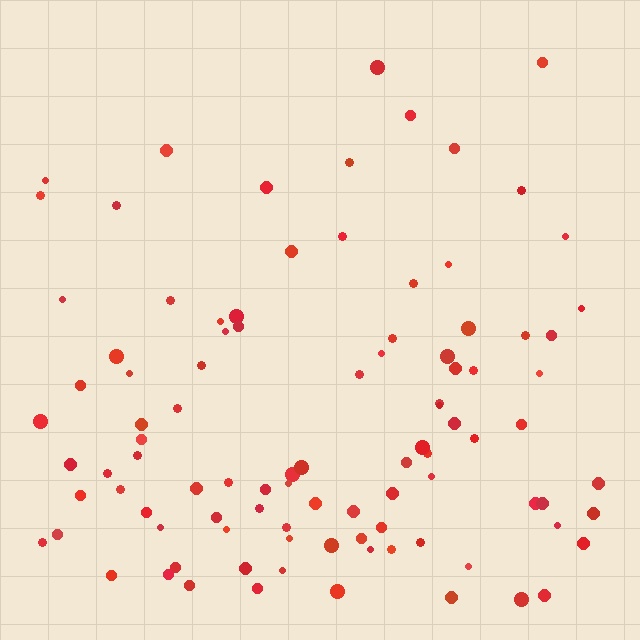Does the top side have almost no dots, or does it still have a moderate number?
Still a moderate number, just noticeably fewer than the bottom.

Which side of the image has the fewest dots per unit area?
The top.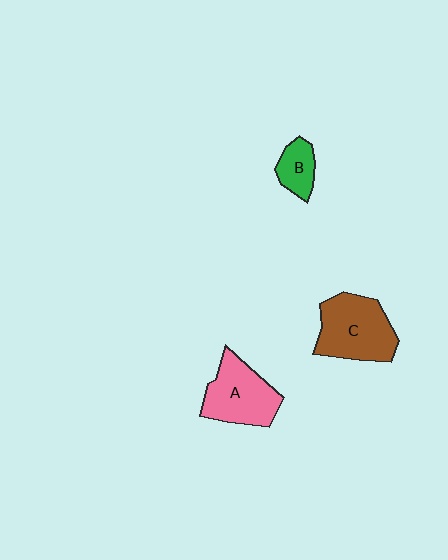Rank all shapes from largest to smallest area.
From largest to smallest: C (brown), A (pink), B (green).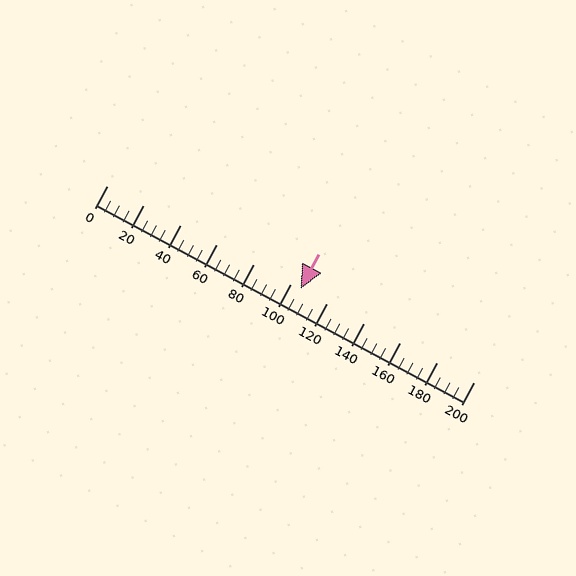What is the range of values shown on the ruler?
The ruler shows values from 0 to 200.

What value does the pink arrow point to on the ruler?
The pink arrow points to approximately 106.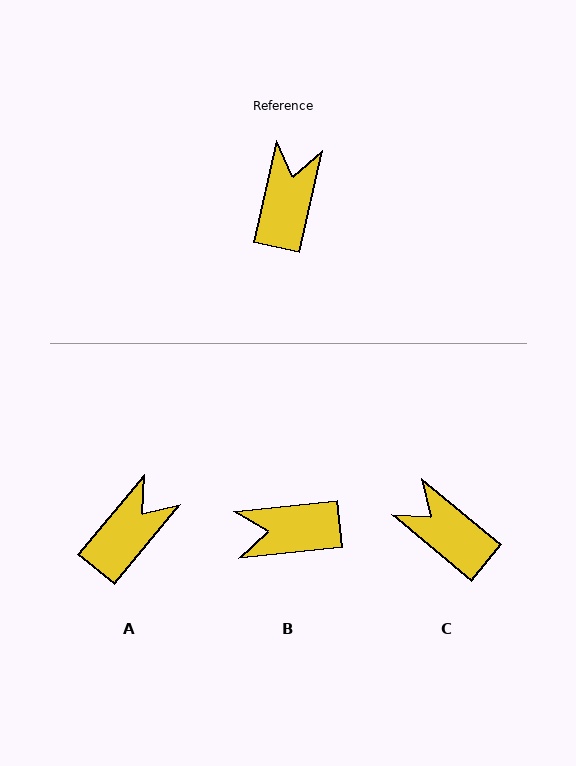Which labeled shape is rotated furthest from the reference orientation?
B, about 109 degrees away.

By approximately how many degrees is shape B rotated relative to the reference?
Approximately 109 degrees counter-clockwise.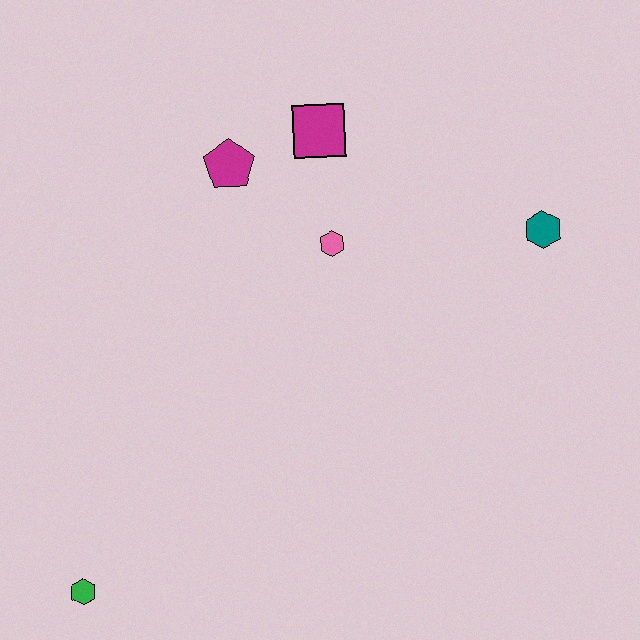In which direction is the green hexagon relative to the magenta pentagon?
The green hexagon is below the magenta pentagon.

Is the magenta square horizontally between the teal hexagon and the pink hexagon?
No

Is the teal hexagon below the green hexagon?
No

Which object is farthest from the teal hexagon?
The green hexagon is farthest from the teal hexagon.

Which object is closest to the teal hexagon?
The pink hexagon is closest to the teal hexagon.